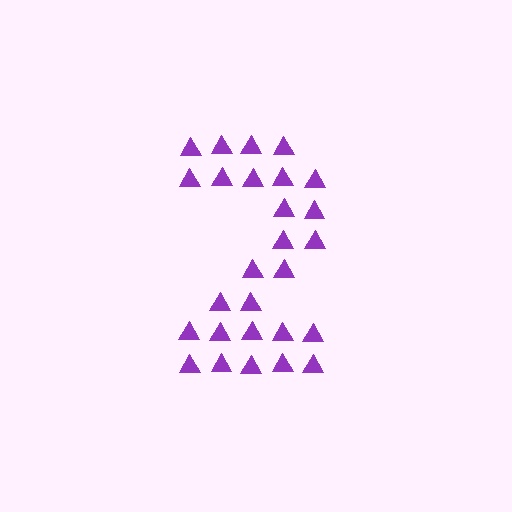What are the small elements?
The small elements are triangles.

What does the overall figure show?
The overall figure shows the digit 2.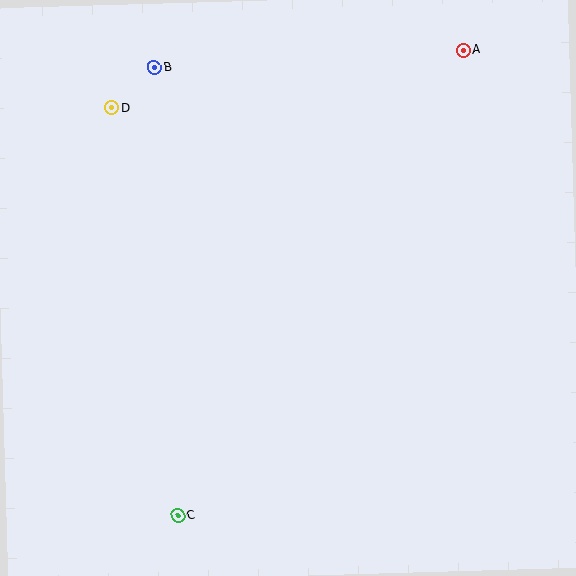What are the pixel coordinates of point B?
Point B is at (154, 67).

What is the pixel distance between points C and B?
The distance between C and B is 449 pixels.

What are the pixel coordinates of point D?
Point D is at (112, 108).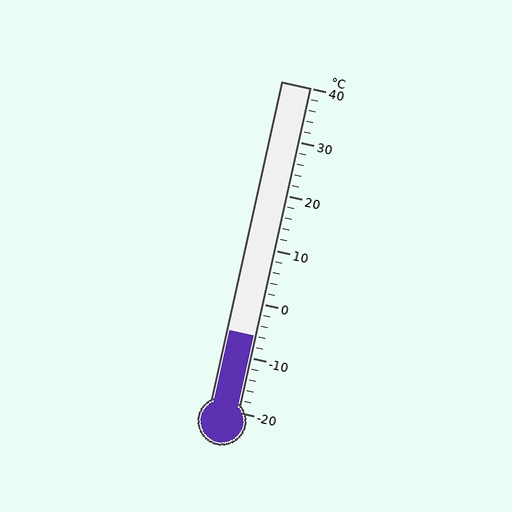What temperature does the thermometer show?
The thermometer shows approximately -6°C.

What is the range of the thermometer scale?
The thermometer scale ranges from -20°C to 40°C.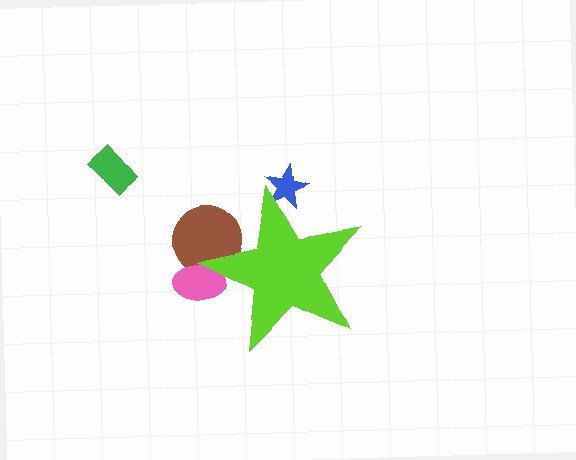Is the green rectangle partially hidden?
No, the green rectangle is fully visible.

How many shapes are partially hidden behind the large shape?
3 shapes are partially hidden.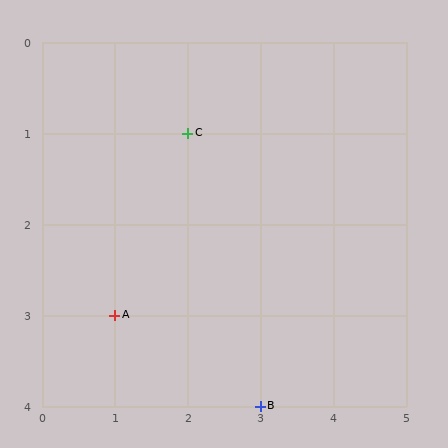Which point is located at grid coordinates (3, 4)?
Point B is at (3, 4).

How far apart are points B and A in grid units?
Points B and A are 2 columns and 1 row apart (about 2.2 grid units diagonally).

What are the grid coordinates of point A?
Point A is at grid coordinates (1, 3).